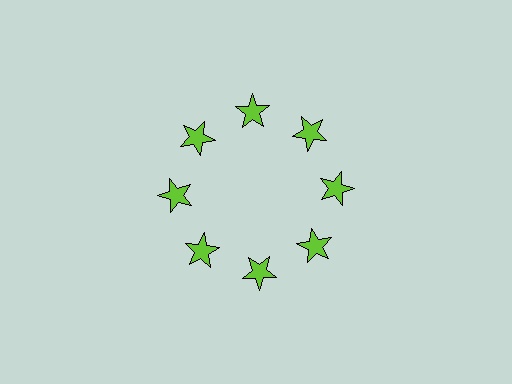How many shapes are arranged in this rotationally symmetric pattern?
There are 8 shapes, arranged in 8 groups of 1.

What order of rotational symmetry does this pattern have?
This pattern has 8-fold rotational symmetry.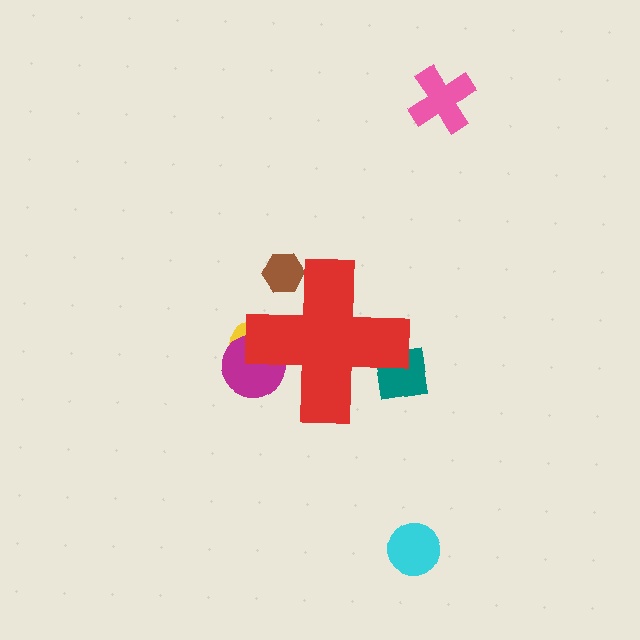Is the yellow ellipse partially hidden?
Yes, the yellow ellipse is partially hidden behind the red cross.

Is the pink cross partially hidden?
No, the pink cross is fully visible.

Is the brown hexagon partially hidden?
Yes, the brown hexagon is partially hidden behind the red cross.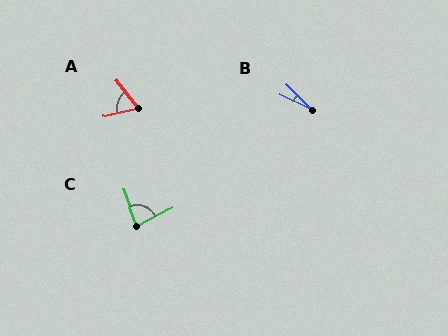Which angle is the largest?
C, at approximately 83 degrees.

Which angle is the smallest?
B, at approximately 19 degrees.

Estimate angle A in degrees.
Approximately 64 degrees.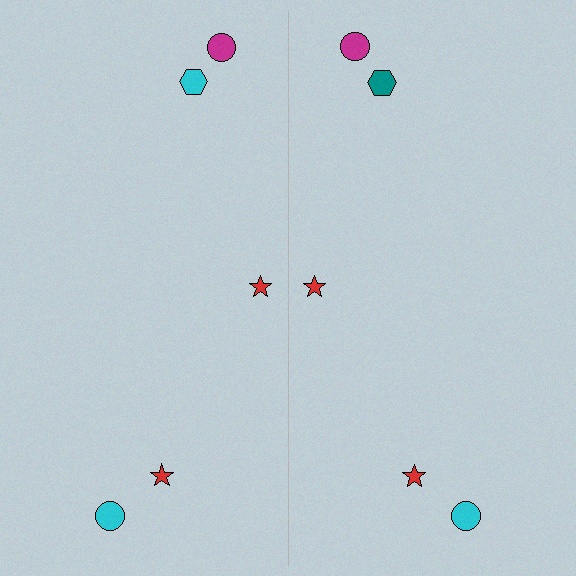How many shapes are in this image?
There are 10 shapes in this image.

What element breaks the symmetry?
The teal hexagon on the right side breaks the symmetry — its mirror counterpart is cyan.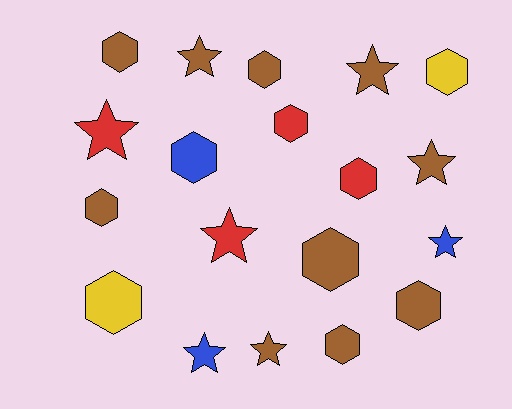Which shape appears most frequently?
Hexagon, with 11 objects.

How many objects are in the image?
There are 19 objects.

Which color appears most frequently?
Brown, with 10 objects.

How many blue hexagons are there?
There is 1 blue hexagon.